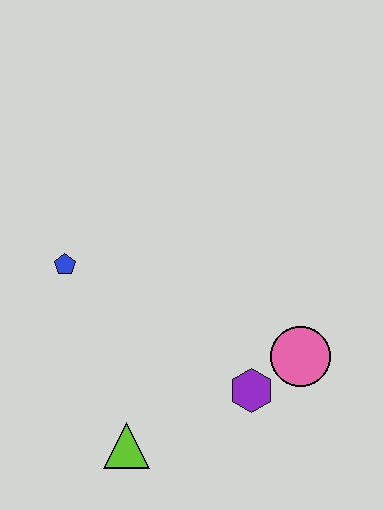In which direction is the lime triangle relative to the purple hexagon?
The lime triangle is to the left of the purple hexagon.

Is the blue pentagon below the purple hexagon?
No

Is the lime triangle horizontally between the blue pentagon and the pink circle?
Yes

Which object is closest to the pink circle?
The purple hexagon is closest to the pink circle.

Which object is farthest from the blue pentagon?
The pink circle is farthest from the blue pentagon.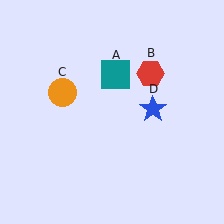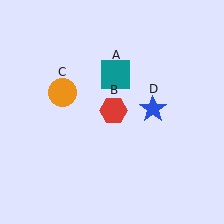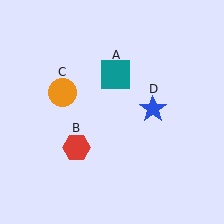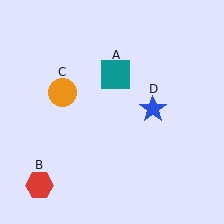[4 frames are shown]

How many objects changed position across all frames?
1 object changed position: red hexagon (object B).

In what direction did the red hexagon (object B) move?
The red hexagon (object B) moved down and to the left.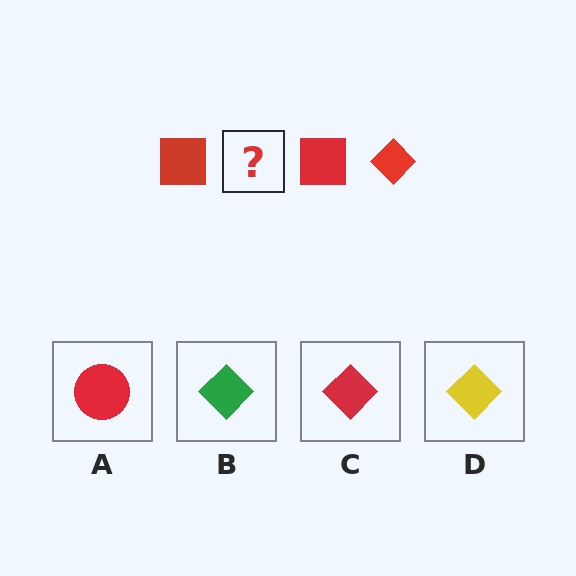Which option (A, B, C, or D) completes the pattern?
C.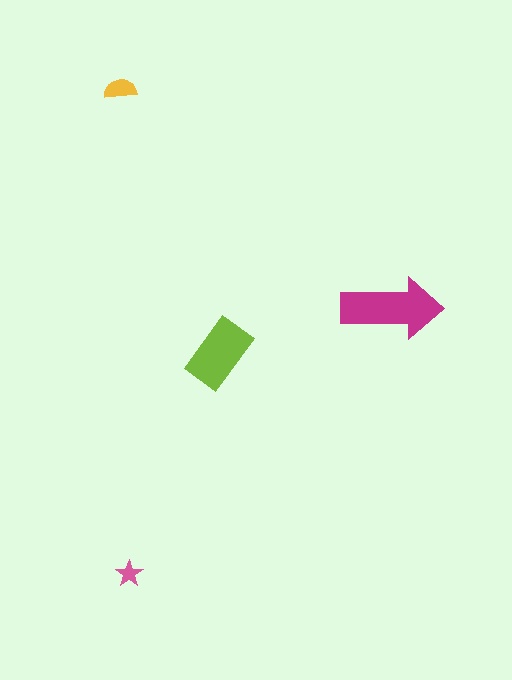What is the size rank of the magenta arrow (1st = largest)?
1st.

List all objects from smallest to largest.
The pink star, the yellow semicircle, the lime rectangle, the magenta arrow.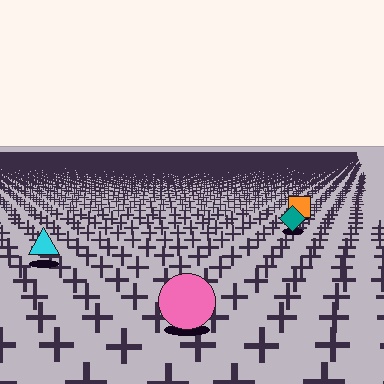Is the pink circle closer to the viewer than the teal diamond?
Yes. The pink circle is closer — you can tell from the texture gradient: the ground texture is coarser near it.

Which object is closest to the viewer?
The pink circle is closest. The texture marks near it are larger and more spread out.